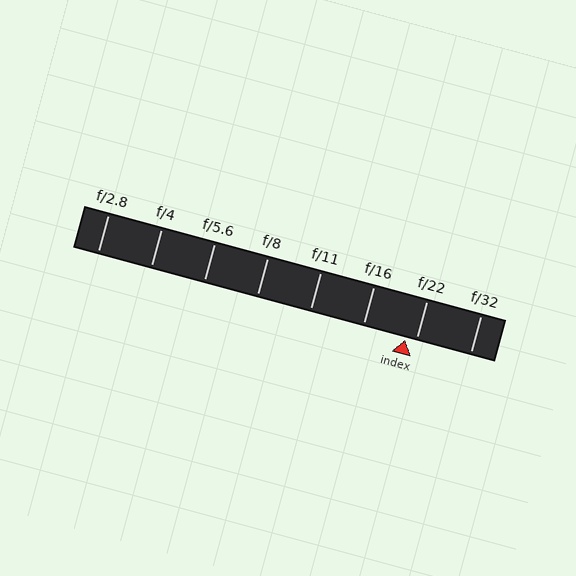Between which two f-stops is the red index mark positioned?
The index mark is between f/16 and f/22.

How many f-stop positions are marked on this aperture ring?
There are 8 f-stop positions marked.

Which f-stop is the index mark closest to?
The index mark is closest to f/22.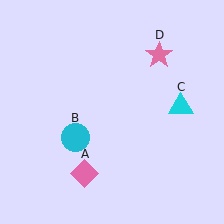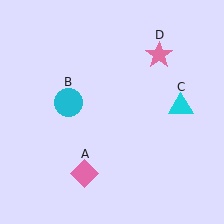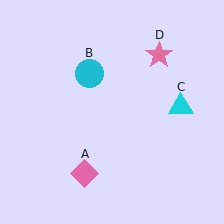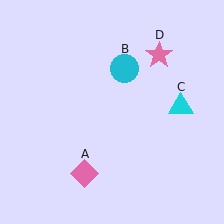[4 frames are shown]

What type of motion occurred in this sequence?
The cyan circle (object B) rotated clockwise around the center of the scene.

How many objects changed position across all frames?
1 object changed position: cyan circle (object B).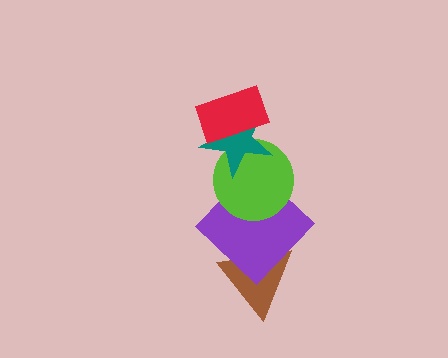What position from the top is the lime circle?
The lime circle is 3rd from the top.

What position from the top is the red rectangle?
The red rectangle is 1st from the top.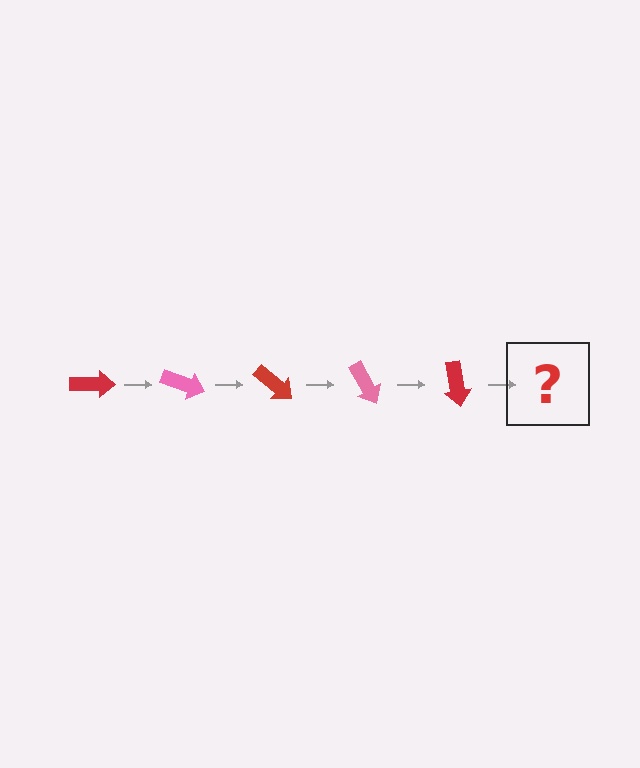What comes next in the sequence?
The next element should be a pink arrow, rotated 100 degrees from the start.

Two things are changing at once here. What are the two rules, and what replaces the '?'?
The two rules are that it rotates 20 degrees each step and the color cycles through red and pink. The '?' should be a pink arrow, rotated 100 degrees from the start.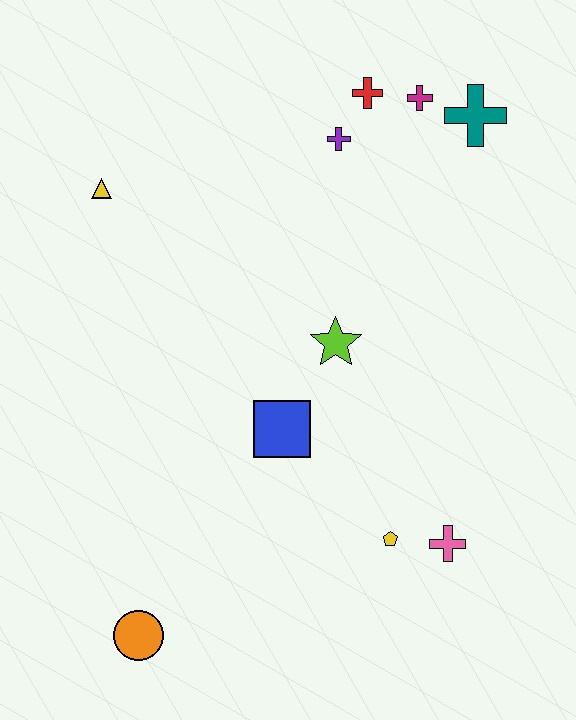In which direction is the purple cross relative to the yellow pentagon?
The purple cross is above the yellow pentagon.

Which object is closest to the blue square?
The lime star is closest to the blue square.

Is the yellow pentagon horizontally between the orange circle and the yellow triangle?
No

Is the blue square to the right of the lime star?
No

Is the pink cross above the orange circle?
Yes